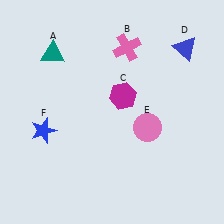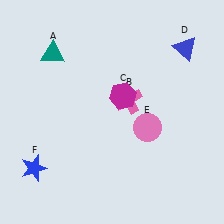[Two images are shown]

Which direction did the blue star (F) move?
The blue star (F) moved down.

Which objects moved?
The objects that moved are: the pink cross (B), the blue star (F).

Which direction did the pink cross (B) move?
The pink cross (B) moved down.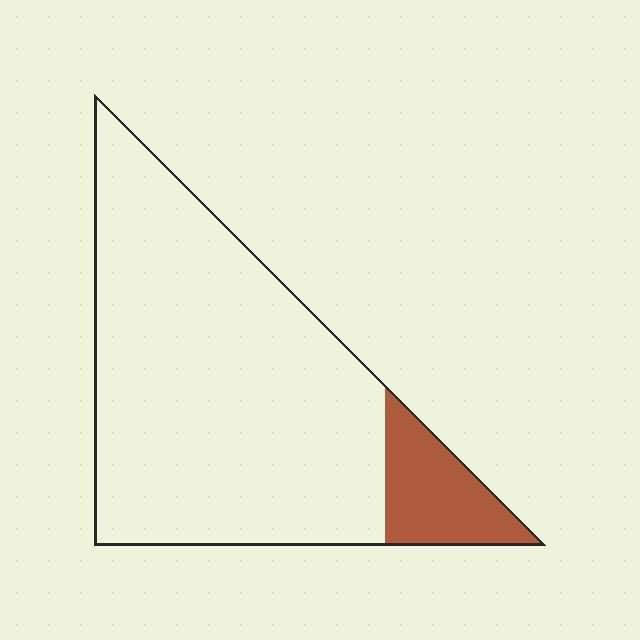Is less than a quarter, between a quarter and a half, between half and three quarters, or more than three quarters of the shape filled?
Less than a quarter.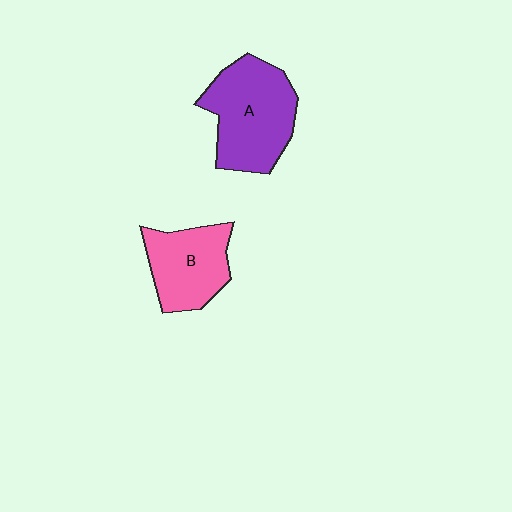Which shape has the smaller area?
Shape B (pink).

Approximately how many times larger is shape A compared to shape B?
Approximately 1.4 times.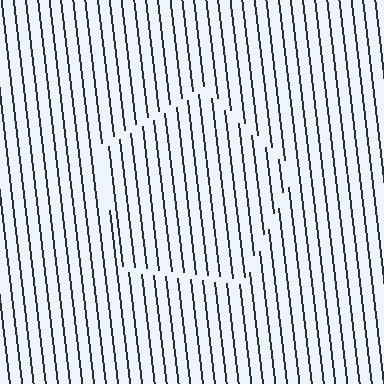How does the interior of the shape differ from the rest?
The interior of the shape contains the same grating, shifted by half a period — the contour is defined by the phase discontinuity where line-ends from the inner and outer gratings abut.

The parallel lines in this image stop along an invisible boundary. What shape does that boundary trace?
An illusory pentagon. The interior of the shape contains the same grating, shifted by half a period — the contour is defined by the phase discontinuity where line-ends from the inner and outer gratings abut.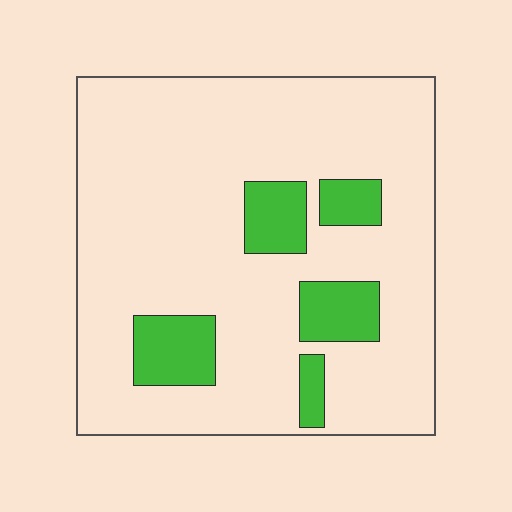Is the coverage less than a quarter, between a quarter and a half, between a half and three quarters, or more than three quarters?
Less than a quarter.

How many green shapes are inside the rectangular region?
5.